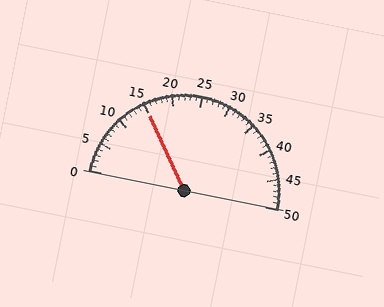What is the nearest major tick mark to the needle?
The nearest major tick mark is 15.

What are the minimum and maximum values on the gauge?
The gauge ranges from 0 to 50.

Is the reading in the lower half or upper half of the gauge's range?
The reading is in the lower half of the range (0 to 50).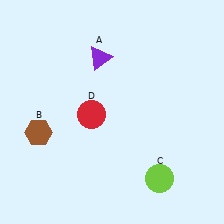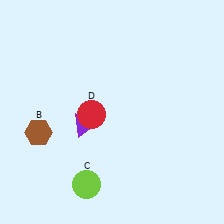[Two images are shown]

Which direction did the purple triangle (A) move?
The purple triangle (A) moved down.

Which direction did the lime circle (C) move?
The lime circle (C) moved left.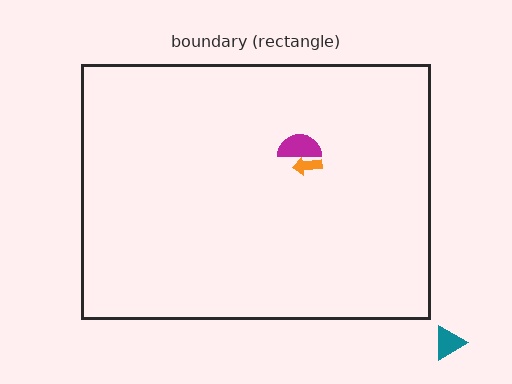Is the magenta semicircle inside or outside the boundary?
Inside.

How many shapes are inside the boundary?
2 inside, 1 outside.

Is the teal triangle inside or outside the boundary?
Outside.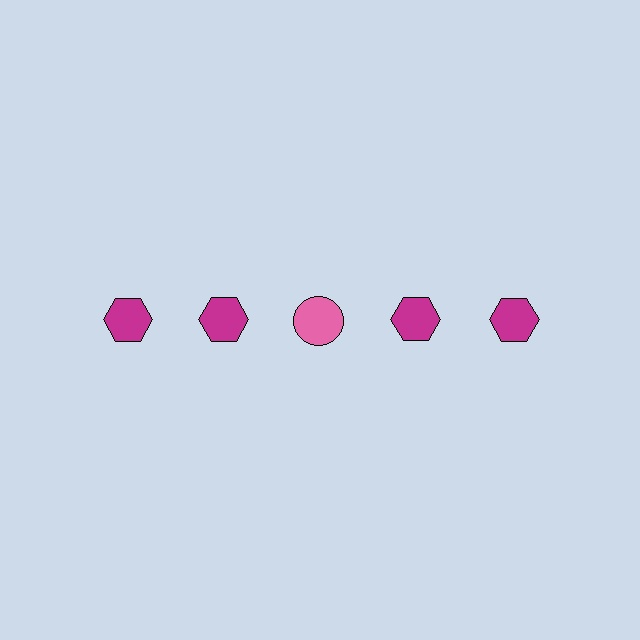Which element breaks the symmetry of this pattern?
The pink circle in the top row, center column breaks the symmetry. All other shapes are magenta hexagons.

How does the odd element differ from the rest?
It differs in both color (pink instead of magenta) and shape (circle instead of hexagon).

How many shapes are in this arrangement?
There are 5 shapes arranged in a grid pattern.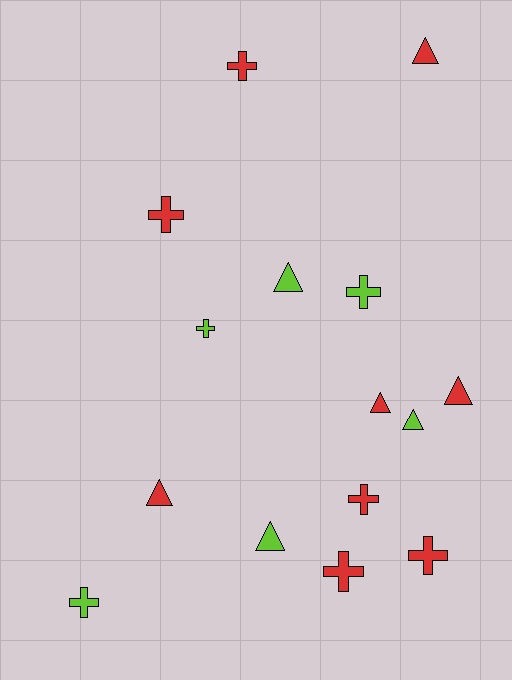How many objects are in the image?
There are 15 objects.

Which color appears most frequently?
Red, with 9 objects.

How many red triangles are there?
There are 4 red triangles.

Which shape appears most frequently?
Cross, with 8 objects.